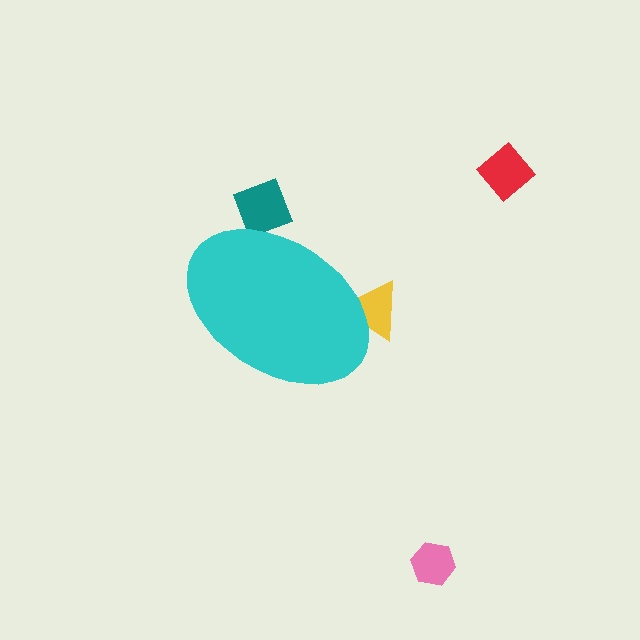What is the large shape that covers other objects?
A cyan ellipse.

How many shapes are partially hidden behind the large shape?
2 shapes are partially hidden.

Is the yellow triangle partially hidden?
Yes, the yellow triangle is partially hidden behind the cyan ellipse.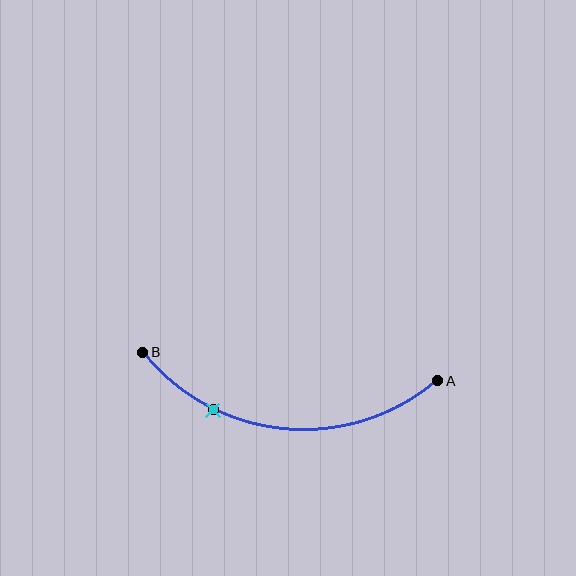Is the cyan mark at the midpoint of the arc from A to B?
No. The cyan mark lies on the arc but is closer to endpoint B. The arc midpoint would be at the point on the curve equidistant along the arc from both A and B.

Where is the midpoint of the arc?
The arc midpoint is the point on the curve farthest from the straight line joining A and B. It sits below that line.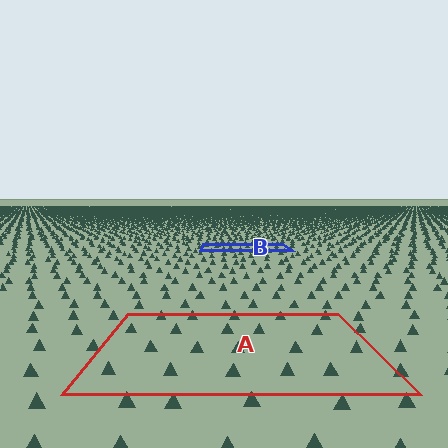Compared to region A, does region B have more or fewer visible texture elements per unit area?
Region B has more texture elements per unit area — they are packed more densely because it is farther away.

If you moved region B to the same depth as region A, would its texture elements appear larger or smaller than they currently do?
They would appear larger. At a closer depth, the same texture elements are projected at a bigger on-screen size.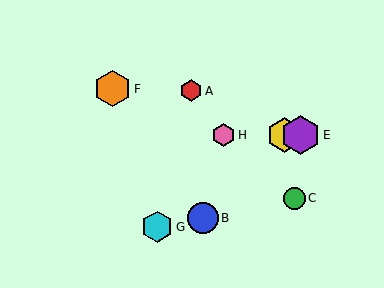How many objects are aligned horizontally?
3 objects (D, E, H) are aligned horizontally.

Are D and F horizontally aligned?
No, D is at y≈135 and F is at y≈89.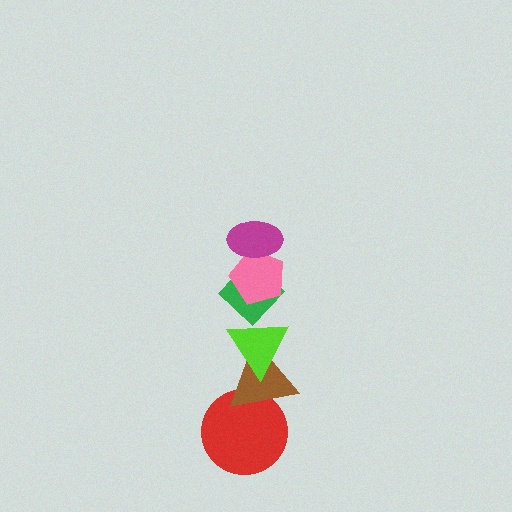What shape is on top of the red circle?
The brown triangle is on top of the red circle.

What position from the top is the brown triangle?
The brown triangle is 5th from the top.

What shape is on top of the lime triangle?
The green diamond is on top of the lime triangle.